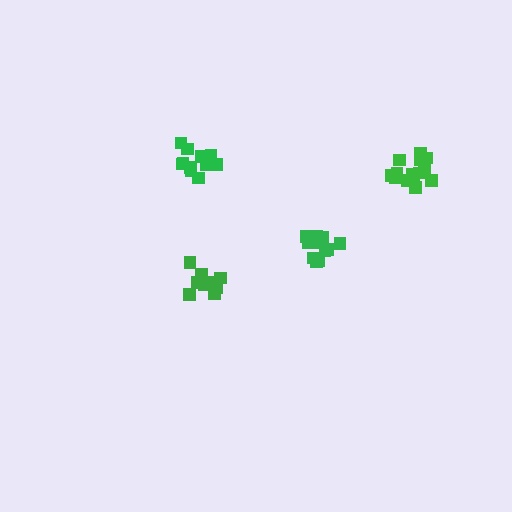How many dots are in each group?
Group 1: 12 dots, Group 2: 14 dots, Group 3: 13 dots, Group 4: 9 dots (48 total).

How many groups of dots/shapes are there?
There are 4 groups.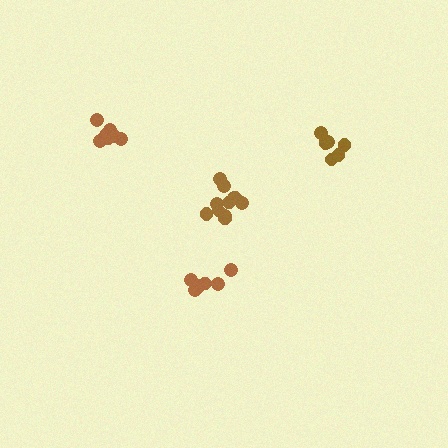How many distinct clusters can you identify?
There are 4 distinct clusters.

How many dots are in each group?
Group 1: 12 dots, Group 2: 6 dots, Group 3: 8 dots, Group 4: 7 dots (33 total).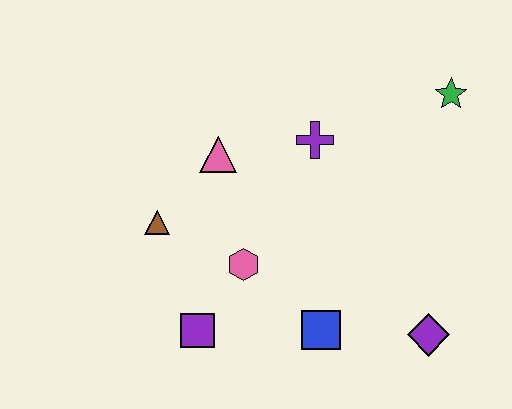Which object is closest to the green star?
The purple cross is closest to the green star.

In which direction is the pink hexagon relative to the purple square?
The pink hexagon is above the purple square.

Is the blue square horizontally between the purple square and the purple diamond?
Yes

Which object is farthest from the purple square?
The green star is farthest from the purple square.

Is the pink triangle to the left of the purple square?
No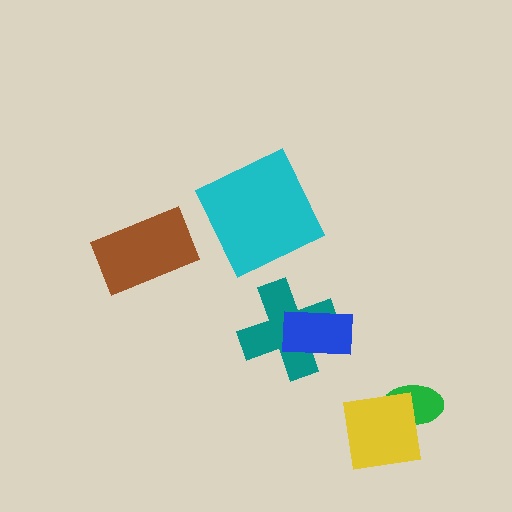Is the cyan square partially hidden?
No, no other shape covers it.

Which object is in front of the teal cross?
The blue rectangle is in front of the teal cross.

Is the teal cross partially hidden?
Yes, it is partially covered by another shape.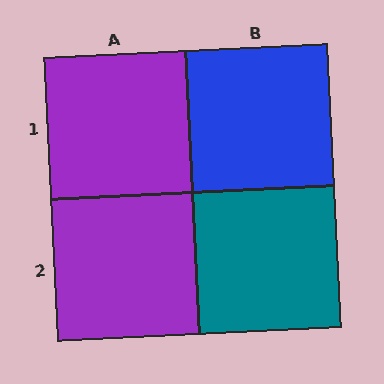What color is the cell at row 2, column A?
Purple.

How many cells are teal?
1 cell is teal.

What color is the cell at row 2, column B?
Teal.